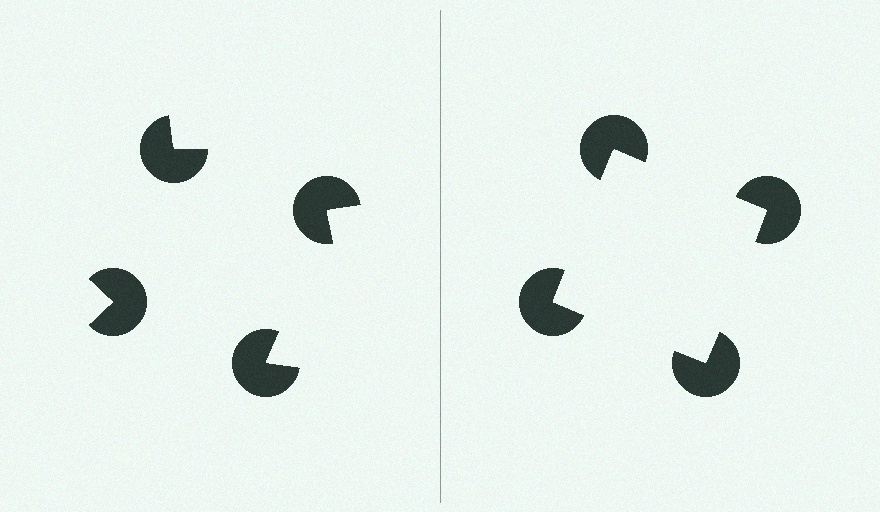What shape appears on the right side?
An illusory square.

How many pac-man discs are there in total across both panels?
8 — 4 on each side.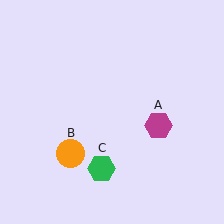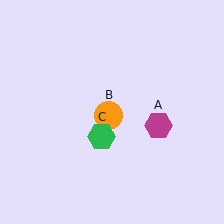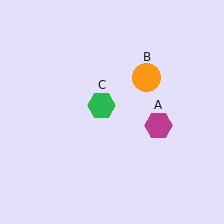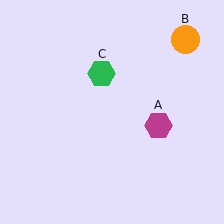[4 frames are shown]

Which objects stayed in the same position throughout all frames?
Magenta hexagon (object A) remained stationary.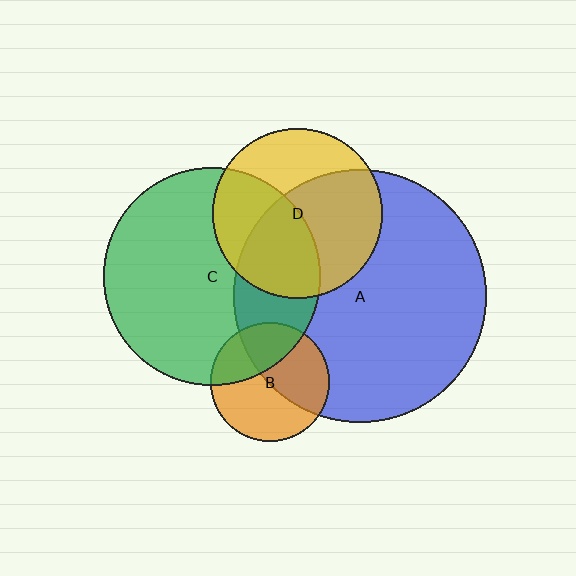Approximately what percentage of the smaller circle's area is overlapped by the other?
Approximately 30%.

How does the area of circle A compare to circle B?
Approximately 4.5 times.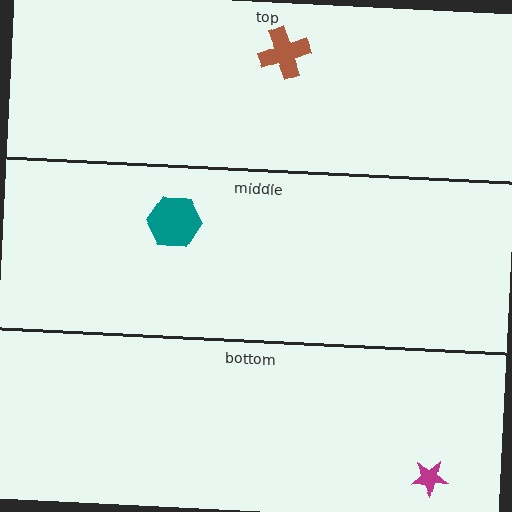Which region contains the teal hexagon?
The middle region.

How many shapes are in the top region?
1.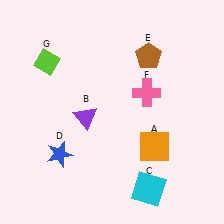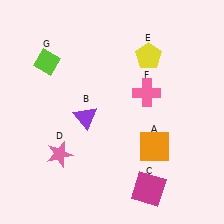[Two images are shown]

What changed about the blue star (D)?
In Image 1, D is blue. In Image 2, it changed to pink.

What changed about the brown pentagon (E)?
In Image 1, E is brown. In Image 2, it changed to yellow.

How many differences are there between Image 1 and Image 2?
There are 3 differences between the two images.